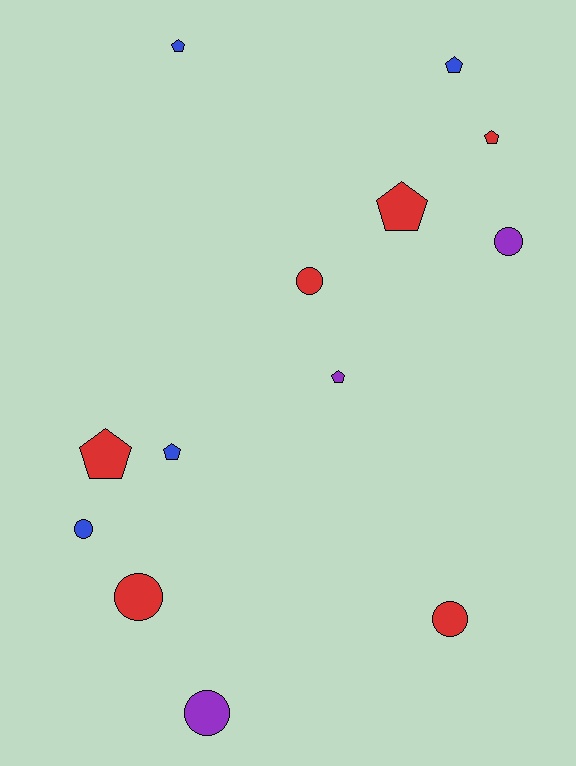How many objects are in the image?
There are 13 objects.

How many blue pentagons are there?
There are 3 blue pentagons.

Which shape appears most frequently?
Pentagon, with 7 objects.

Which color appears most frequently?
Red, with 6 objects.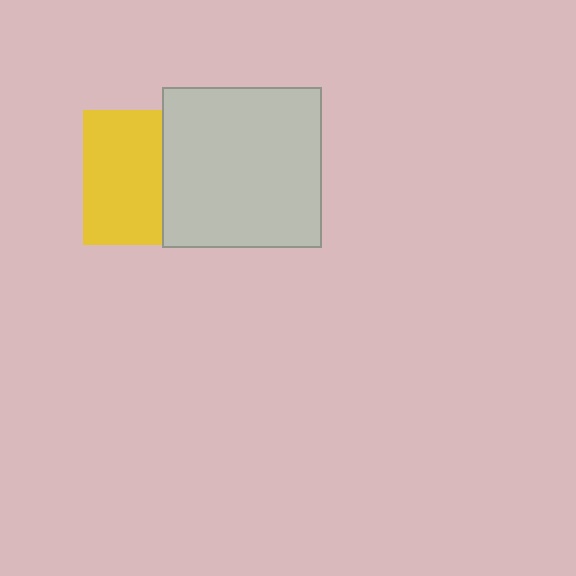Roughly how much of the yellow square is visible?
About half of it is visible (roughly 58%).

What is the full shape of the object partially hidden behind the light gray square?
The partially hidden object is a yellow square.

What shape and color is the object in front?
The object in front is a light gray square.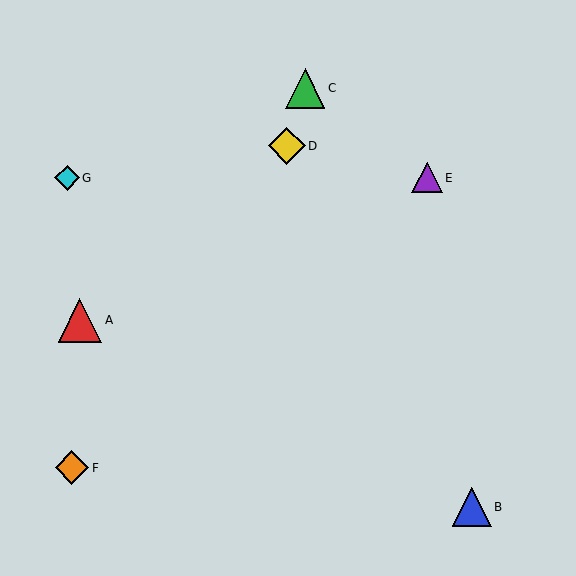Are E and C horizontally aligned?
No, E is at y≈178 and C is at y≈88.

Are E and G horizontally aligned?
Yes, both are at y≈178.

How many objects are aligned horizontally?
2 objects (E, G) are aligned horizontally.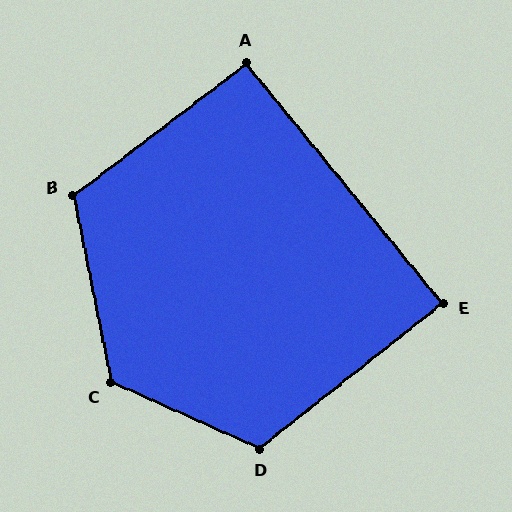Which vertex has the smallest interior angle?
E, at approximately 89 degrees.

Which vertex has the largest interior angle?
C, at approximately 125 degrees.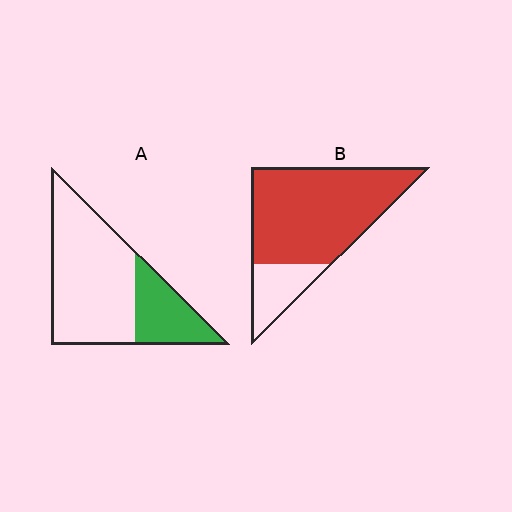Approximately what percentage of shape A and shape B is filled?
A is approximately 30% and B is approximately 80%.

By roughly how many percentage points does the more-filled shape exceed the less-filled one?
By roughly 50 percentage points (B over A).